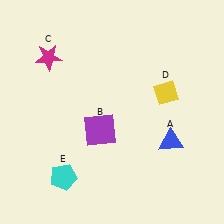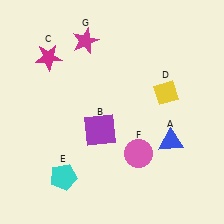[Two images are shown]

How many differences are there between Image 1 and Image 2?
There are 2 differences between the two images.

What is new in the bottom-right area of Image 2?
A pink circle (F) was added in the bottom-right area of Image 2.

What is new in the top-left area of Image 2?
A magenta star (G) was added in the top-left area of Image 2.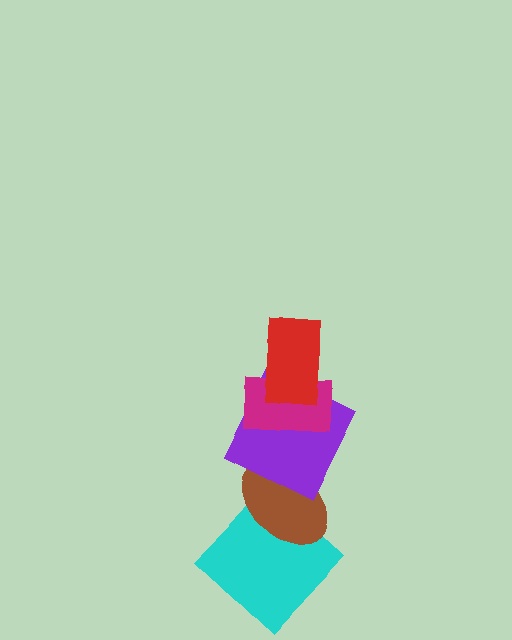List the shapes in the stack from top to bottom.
From top to bottom: the red rectangle, the magenta rectangle, the purple square, the brown ellipse, the cyan diamond.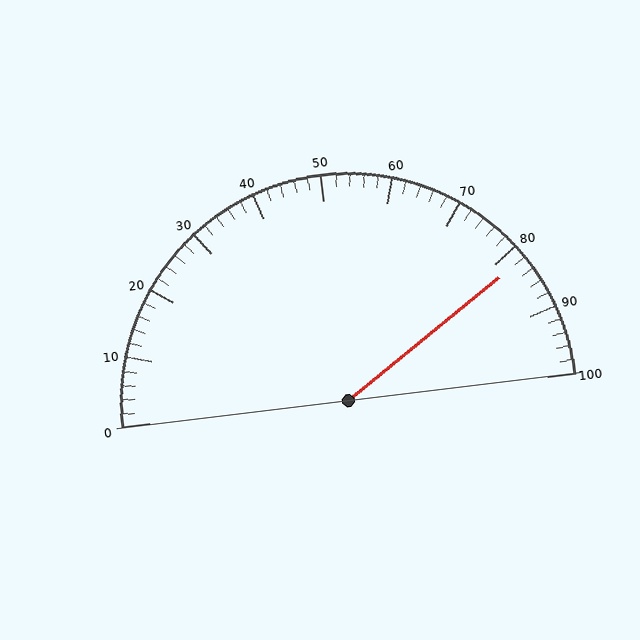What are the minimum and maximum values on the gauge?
The gauge ranges from 0 to 100.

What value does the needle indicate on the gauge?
The needle indicates approximately 82.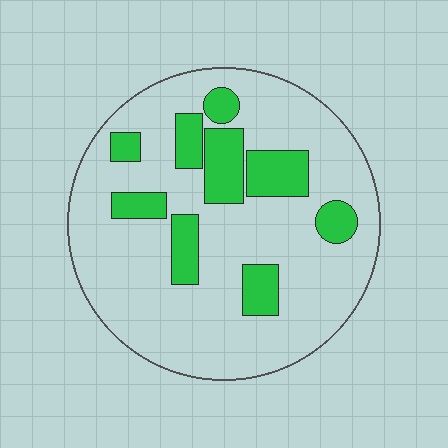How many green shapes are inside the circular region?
9.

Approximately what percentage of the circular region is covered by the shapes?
Approximately 20%.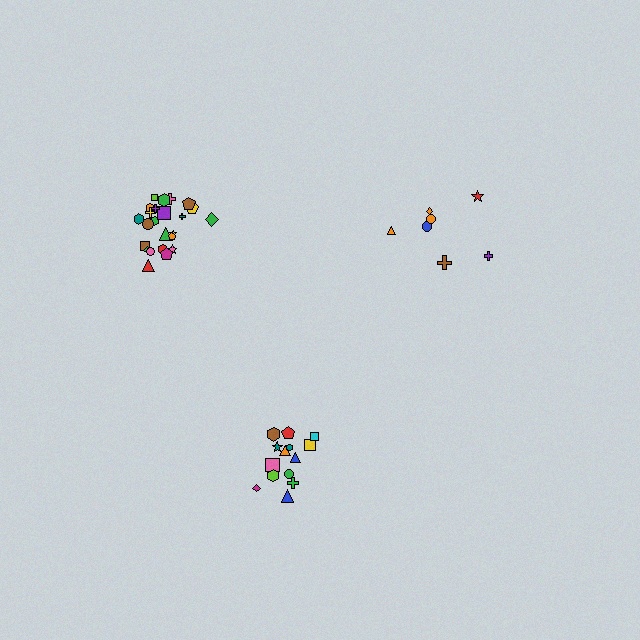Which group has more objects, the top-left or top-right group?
The top-left group.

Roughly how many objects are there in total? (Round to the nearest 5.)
Roughly 45 objects in total.